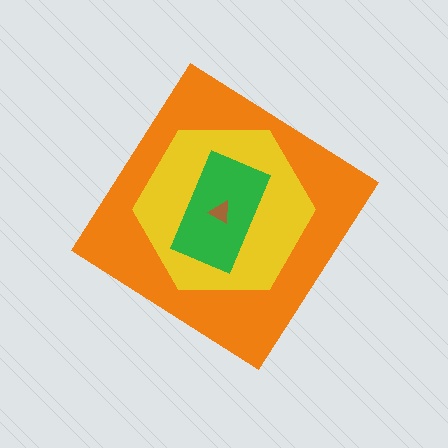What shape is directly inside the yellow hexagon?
The green rectangle.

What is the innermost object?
The brown triangle.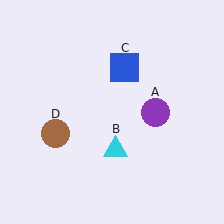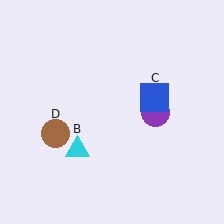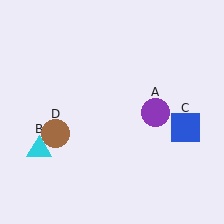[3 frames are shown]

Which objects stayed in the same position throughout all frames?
Purple circle (object A) and brown circle (object D) remained stationary.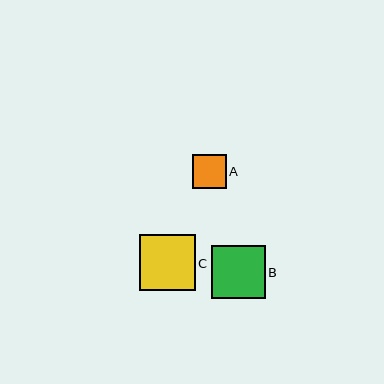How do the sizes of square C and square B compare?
Square C and square B are approximately the same size.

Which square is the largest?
Square C is the largest with a size of approximately 55 pixels.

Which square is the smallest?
Square A is the smallest with a size of approximately 34 pixels.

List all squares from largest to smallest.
From largest to smallest: C, B, A.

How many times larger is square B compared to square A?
Square B is approximately 1.6 times the size of square A.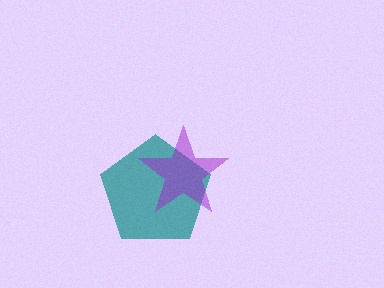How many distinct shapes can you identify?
There are 2 distinct shapes: a teal pentagon, a purple star.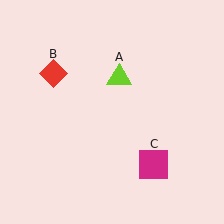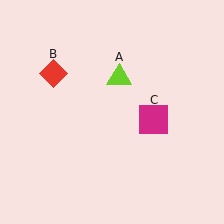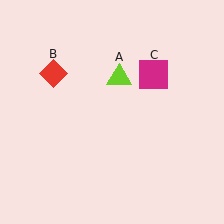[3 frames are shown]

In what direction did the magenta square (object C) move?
The magenta square (object C) moved up.